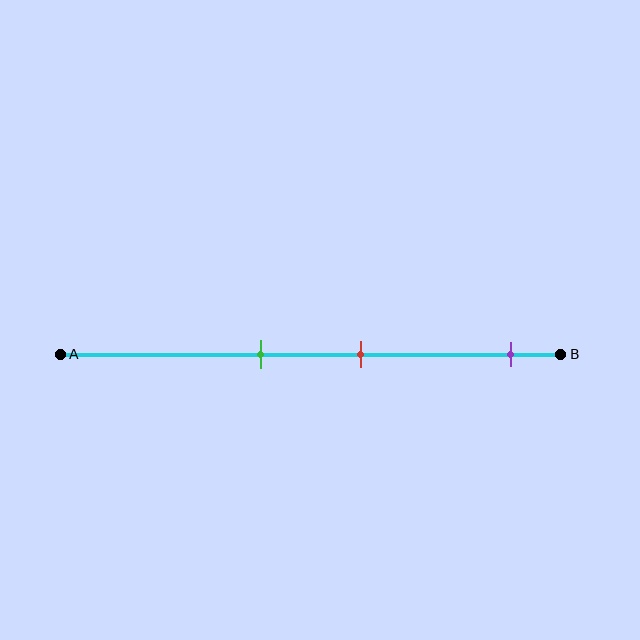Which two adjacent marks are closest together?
The green and red marks are the closest adjacent pair.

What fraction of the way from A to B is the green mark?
The green mark is approximately 40% (0.4) of the way from A to B.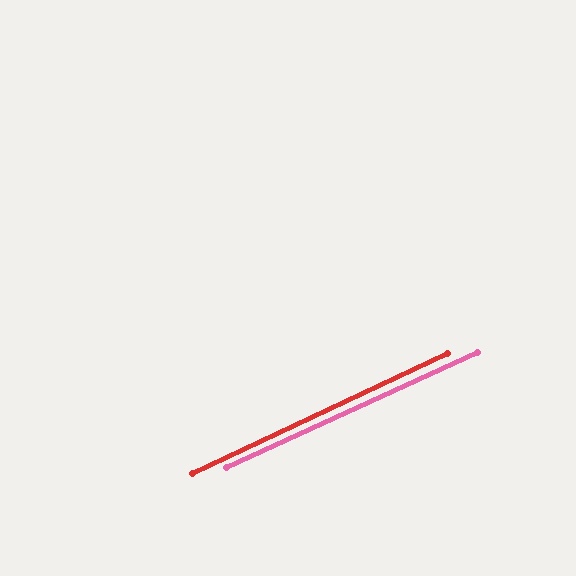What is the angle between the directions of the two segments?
Approximately 1 degree.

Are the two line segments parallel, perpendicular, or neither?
Parallel — their directions differ by only 0.5°.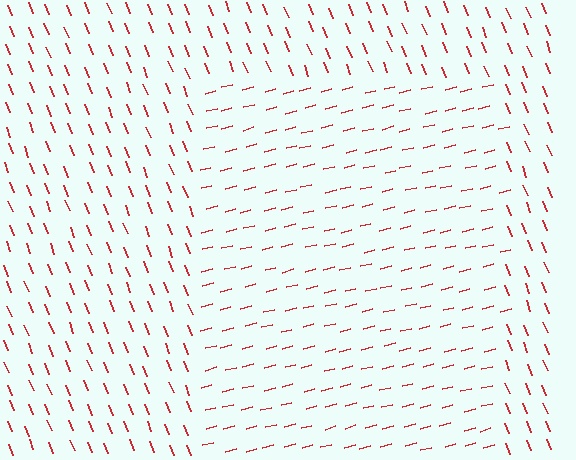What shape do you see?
I see a rectangle.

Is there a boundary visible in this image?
Yes, there is a texture boundary formed by a change in line orientation.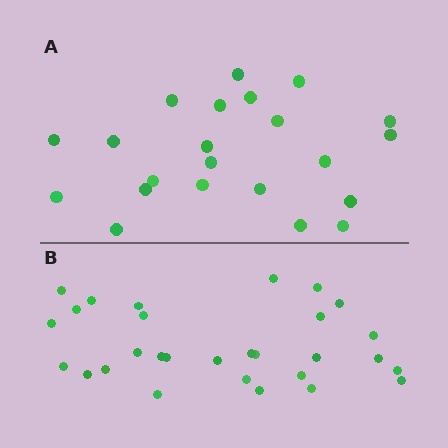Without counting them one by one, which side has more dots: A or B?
Region B (the bottom region) has more dots.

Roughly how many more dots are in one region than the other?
Region B has roughly 8 or so more dots than region A.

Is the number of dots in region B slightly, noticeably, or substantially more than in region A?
Region B has noticeably more, but not dramatically so. The ratio is roughly 1.3 to 1.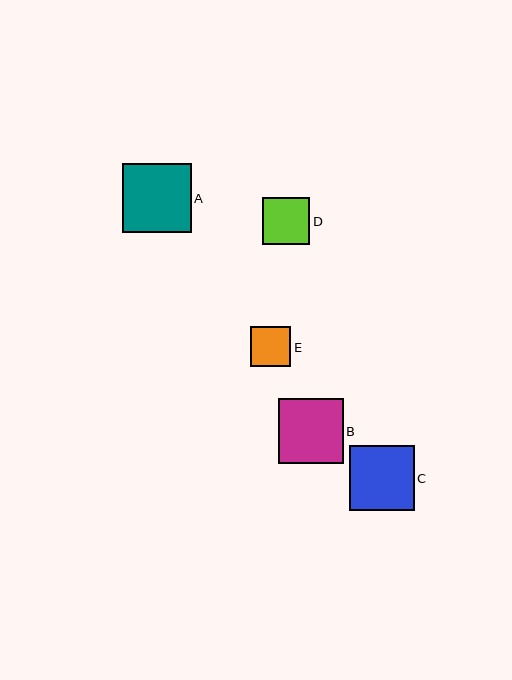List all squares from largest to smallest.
From largest to smallest: A, C, B, D, E.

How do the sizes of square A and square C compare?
Square A and square C are approximately the same size.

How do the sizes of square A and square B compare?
Square A and square B are approximately the same size.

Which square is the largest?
Square A is the largest with a size of approximately 69 pixels.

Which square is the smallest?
Square E is the smallest with a size of approximately 40 pixels.